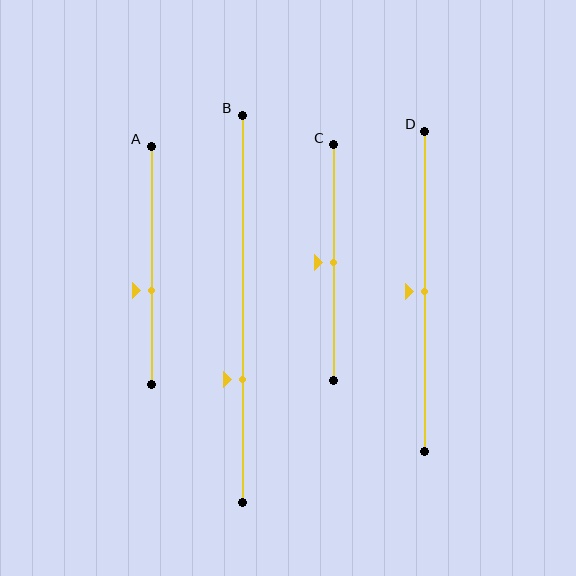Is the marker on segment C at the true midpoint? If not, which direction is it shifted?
Yes, the marker on segment C is at the true midpoint.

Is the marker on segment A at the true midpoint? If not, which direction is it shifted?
No, the marker on segment A is shifted downward by about 10% of the segment length.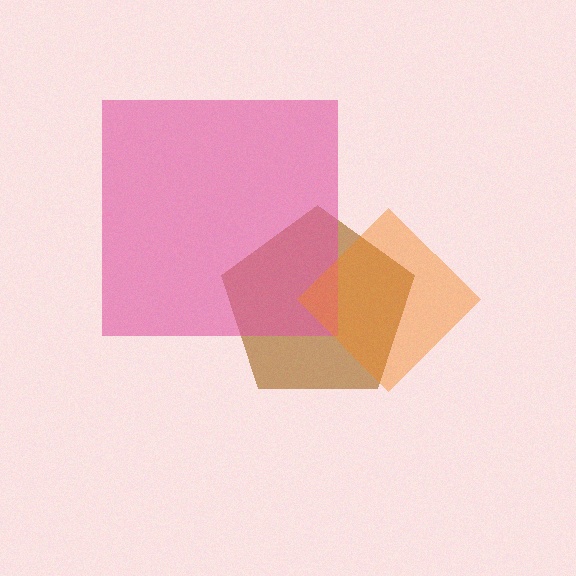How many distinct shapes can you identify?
There are 3 distinct shapes: a brown pentagon, a pink square, an orange diamond.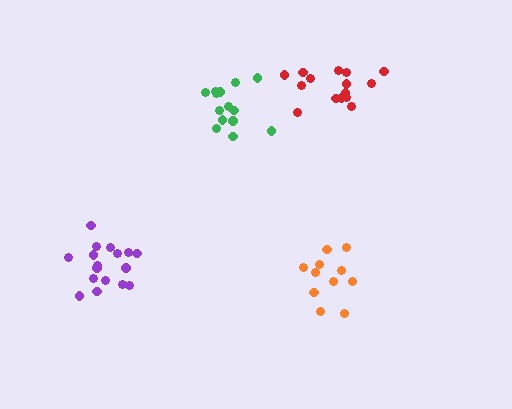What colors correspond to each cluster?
The clusters are colored: orange, purple, red, green.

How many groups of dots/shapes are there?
There are 4 groups.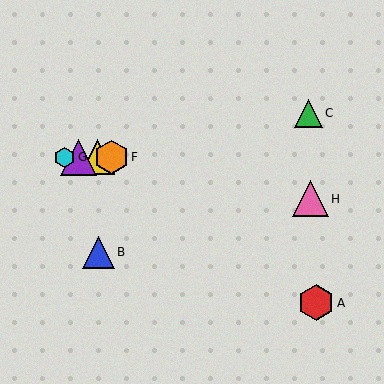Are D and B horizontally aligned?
No, D is at y≈157 and B is at y≈252.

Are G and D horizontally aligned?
Yes, both are at y≈157.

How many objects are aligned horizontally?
4 objects (D, E, F, G) are aligned horizontally.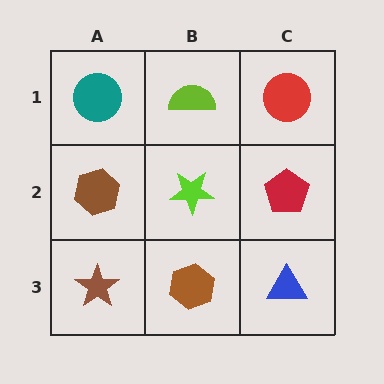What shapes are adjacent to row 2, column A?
A teal circle (row 1, column A), a brown star (row 3, column A), a lime star (row 2, column B).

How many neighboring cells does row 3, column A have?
2.